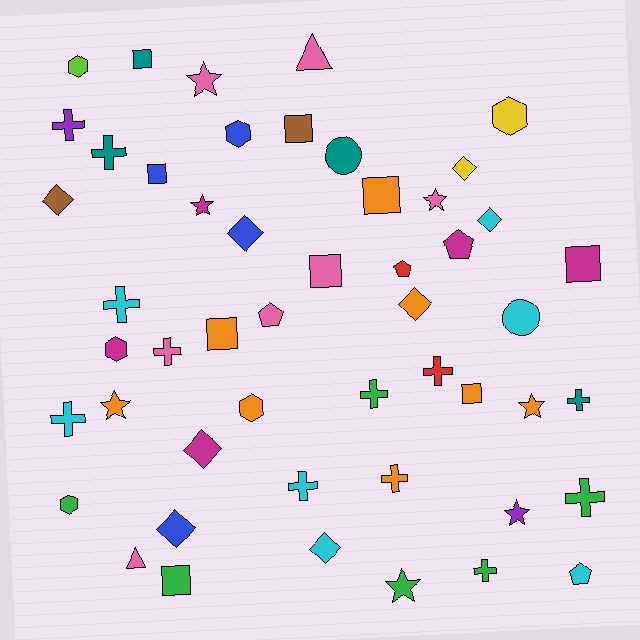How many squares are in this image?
There are 9 squares.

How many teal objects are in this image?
There are 4 teal objects.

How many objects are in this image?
There are 50 objects.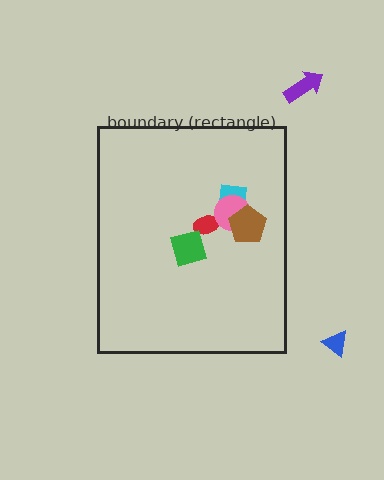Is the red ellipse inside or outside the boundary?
Inside.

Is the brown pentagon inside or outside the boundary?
Inside.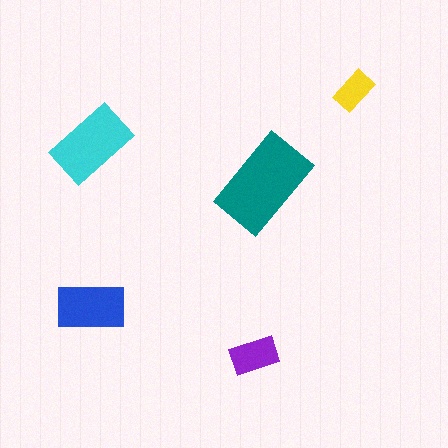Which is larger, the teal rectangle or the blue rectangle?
The teal one.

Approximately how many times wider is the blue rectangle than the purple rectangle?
About 1.5 times wider.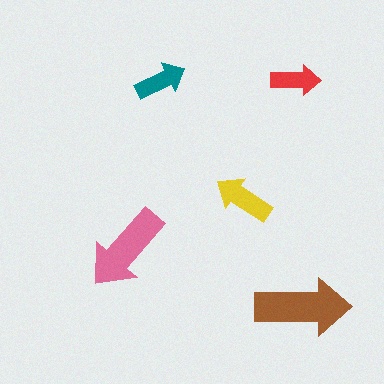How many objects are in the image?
There are 5 objects in the image.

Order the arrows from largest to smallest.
the brown one, the pink one, the yellow one, the teal one, the red one.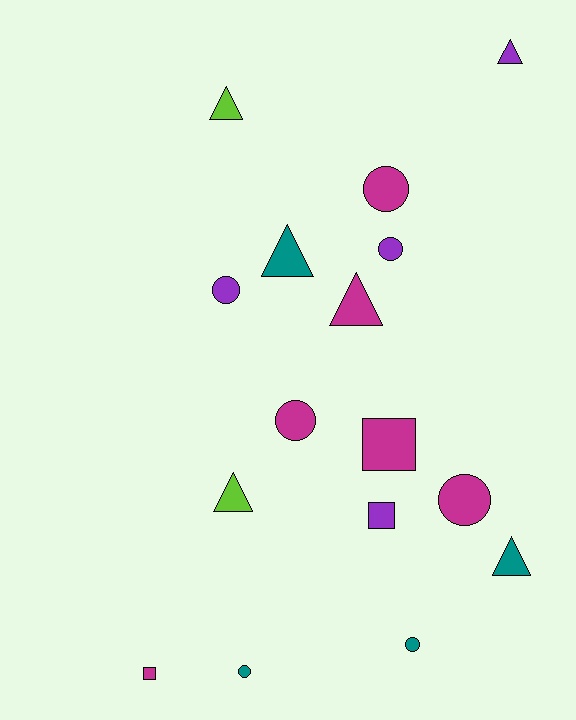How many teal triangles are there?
There are 2 teal triangles.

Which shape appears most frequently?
Circle, with 7 objects.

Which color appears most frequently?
Magenta, with 6 objects.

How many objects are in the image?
There are 16 objects.